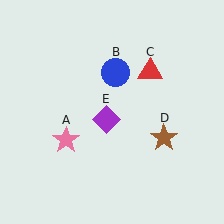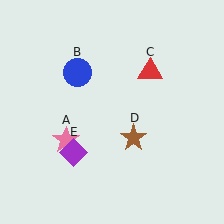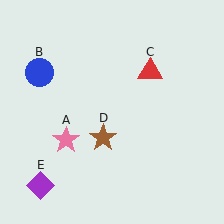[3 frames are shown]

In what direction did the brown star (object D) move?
The brown star (object D) moved left.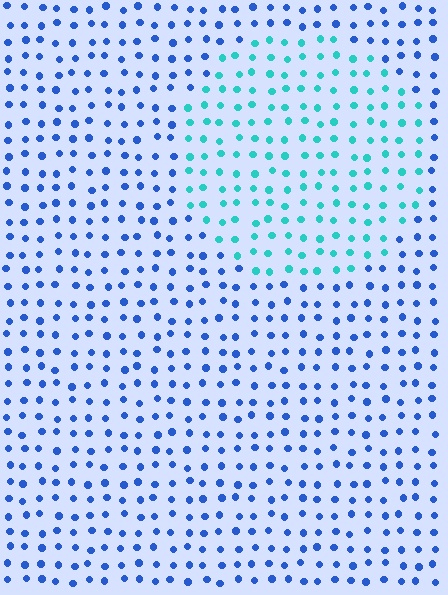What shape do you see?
I see a circle.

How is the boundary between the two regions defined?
The boundary is defined purely by a slight shift in hue (about 46 degrees). Spacing, size, and orientation are identical on both sides.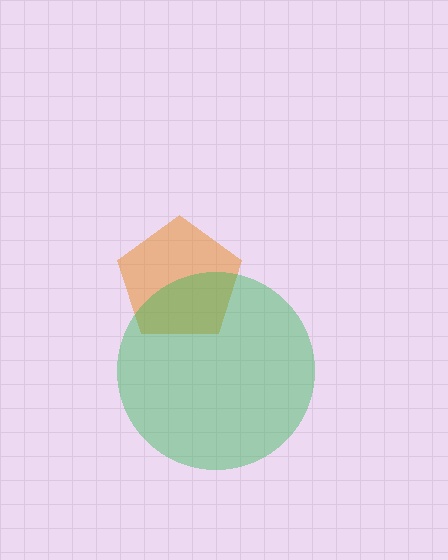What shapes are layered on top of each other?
The layered shapes are: an orange pentagon, a green circle.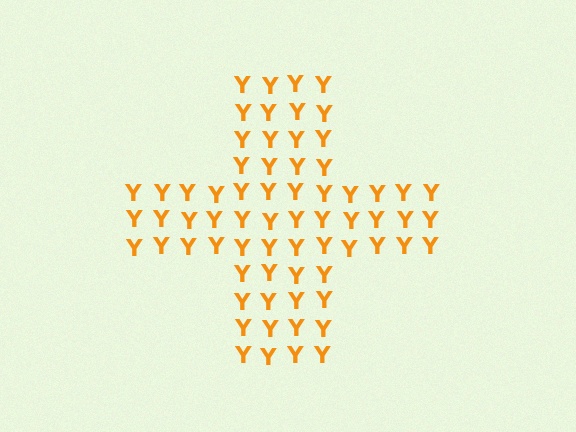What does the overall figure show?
The overall figure shows a cross.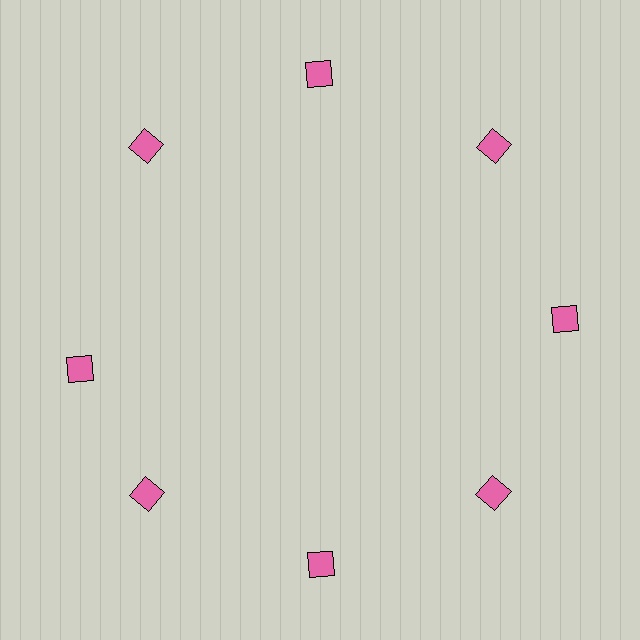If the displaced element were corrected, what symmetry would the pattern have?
It would have 8-fold rotational symmetry — the pattern would map onto itself every 45 degrees.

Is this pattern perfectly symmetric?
No. The 8 pink diamonds are arranged in a ring, but one element near the 9 o'clock position is rotated out of alignment along the ring, breaking the 8-fold rotational symmetry.